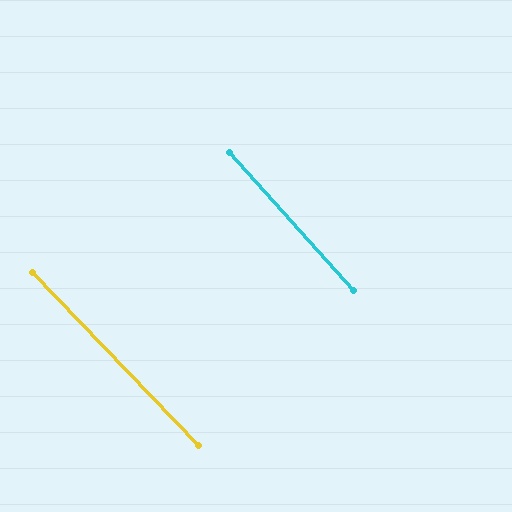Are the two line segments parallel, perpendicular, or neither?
Parallel — their directions differ by only 1.9°.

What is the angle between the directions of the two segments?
Approximately 2 degrees.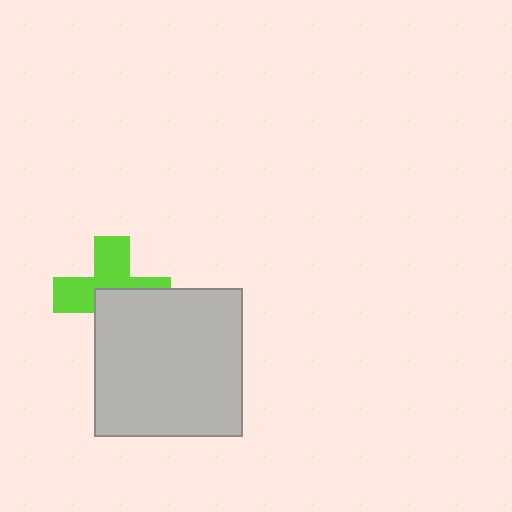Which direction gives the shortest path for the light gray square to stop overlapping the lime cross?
Moving toward the lower-right gives the shortest separation.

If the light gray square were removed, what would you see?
You would see the complete lime cross.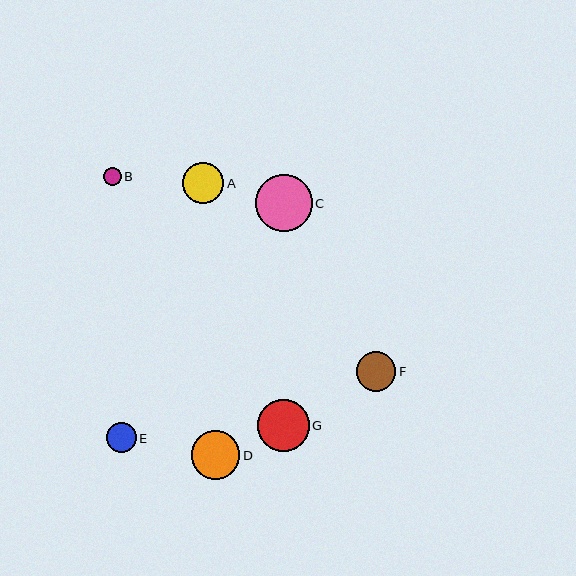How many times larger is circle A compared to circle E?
Circle A is approximately 1.4 times the size of circle E.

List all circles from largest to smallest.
From largest to smallest: C, G, D, A, F, E, B.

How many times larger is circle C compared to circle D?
Circle C is approximately 1.2 times the size of circle D.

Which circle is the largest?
Circle C is the largest with a size of approximately 57 pixels.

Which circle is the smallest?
Circle B is the smallest with a size of approximately 18 pixels.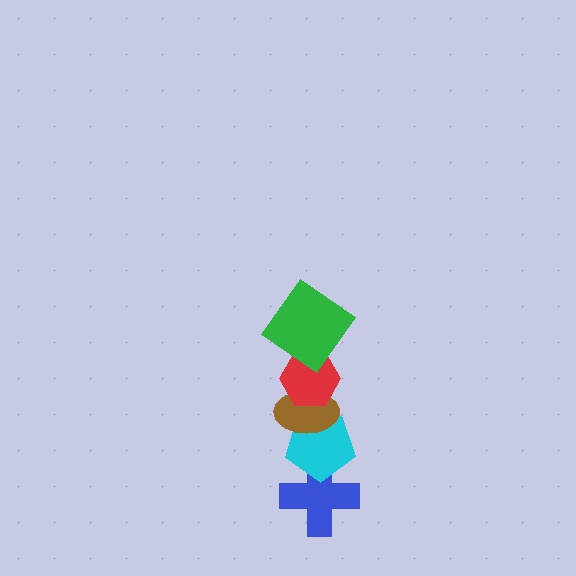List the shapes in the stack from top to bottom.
From top to bottom: the green diamond, the red hexagon, the brown ellipse, the cyan pentagon, the blue cross.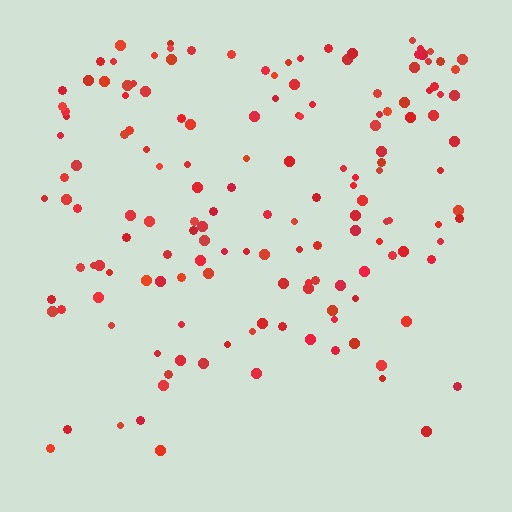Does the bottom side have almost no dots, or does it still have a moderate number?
Still a moderate number, just noticeably fewer than the top.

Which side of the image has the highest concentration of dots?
The top.